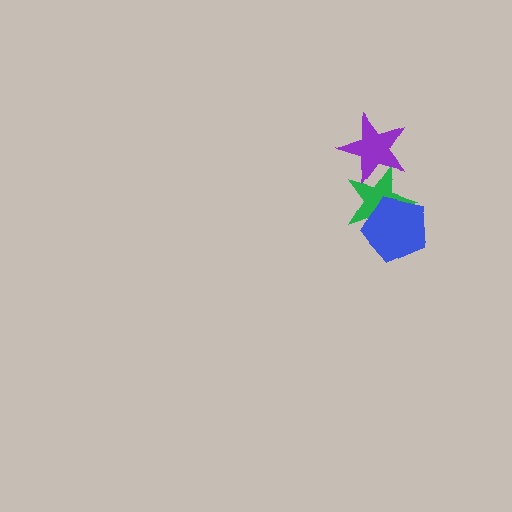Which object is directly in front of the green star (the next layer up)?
The purple star is directly in front of the green star.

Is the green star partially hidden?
Yes, it is partially covered by another shape.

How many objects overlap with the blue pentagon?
1 object overlaps with the blue pentagon.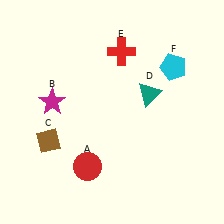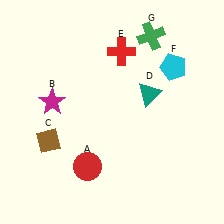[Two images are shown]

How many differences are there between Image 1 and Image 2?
There is 1 difference between the two images.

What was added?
A green cross (G) was added in Image 2.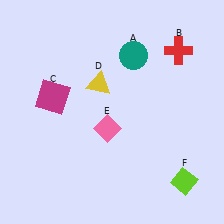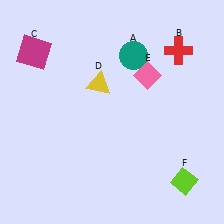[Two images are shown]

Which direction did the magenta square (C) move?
The magenta square (C) moved up.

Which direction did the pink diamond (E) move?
The pink diamond (E) moved up.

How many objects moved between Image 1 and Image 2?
2 objects moved between the two images.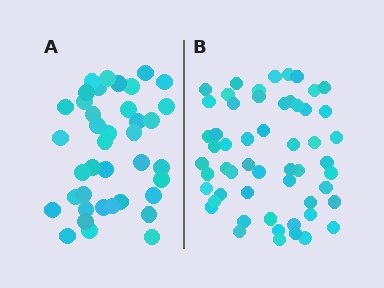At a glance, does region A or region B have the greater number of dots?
Region B (the right region) has more dots.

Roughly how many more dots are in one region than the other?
Region B has approximately 15 more dots than region A.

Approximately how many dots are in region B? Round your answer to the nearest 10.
About 60 dots. (The exact count is 55, which rounds to 60.)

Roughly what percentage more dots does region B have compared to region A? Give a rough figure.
About 40% more.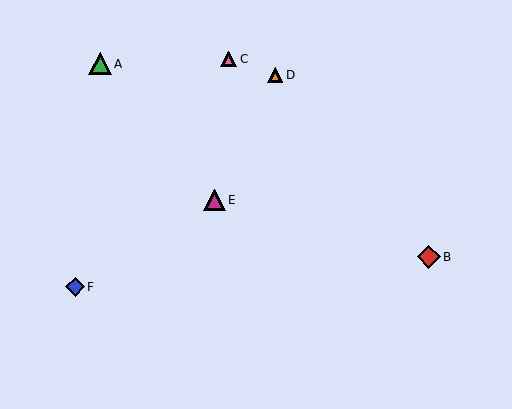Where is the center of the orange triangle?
The center of the orange triangle is at (275, 75).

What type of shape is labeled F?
Shape F is a blue diamond.